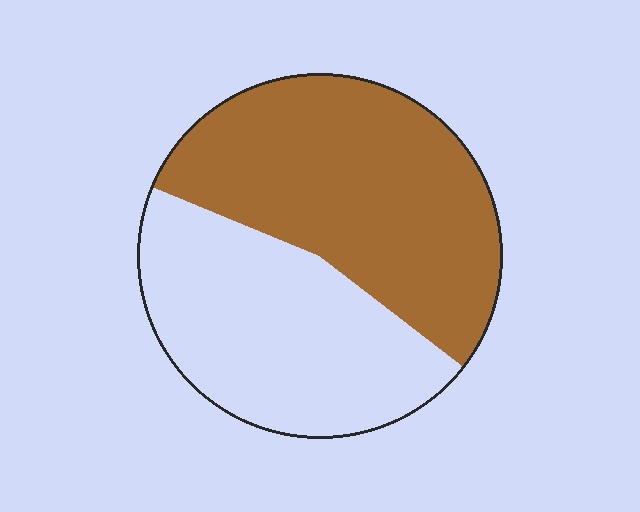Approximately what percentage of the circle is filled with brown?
Approximately 55%.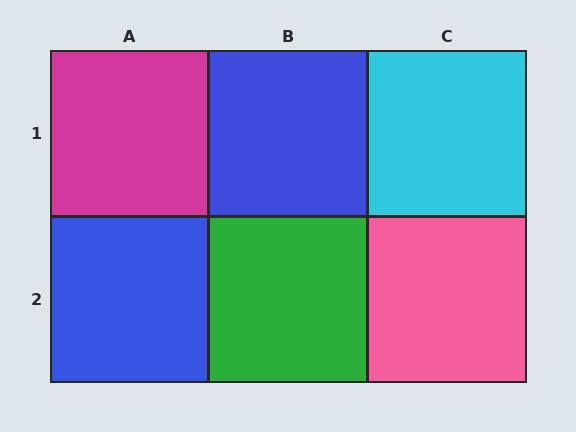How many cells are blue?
2 cells are blue.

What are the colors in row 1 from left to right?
Magenta, blue, cyan.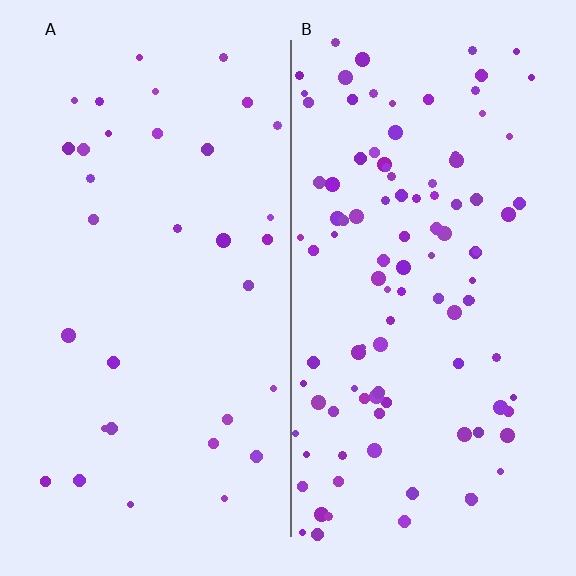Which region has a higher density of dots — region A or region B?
B (the right).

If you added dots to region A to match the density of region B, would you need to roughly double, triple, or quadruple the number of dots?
Approximately triple.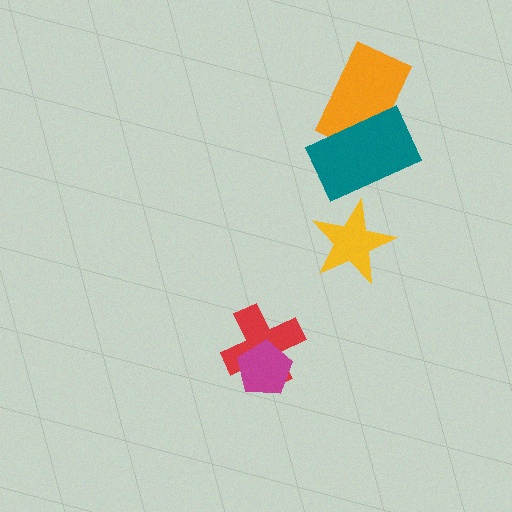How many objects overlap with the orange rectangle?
1 object overlaps with the orange rectangle.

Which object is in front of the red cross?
The magenta pentagon is in front of the red cross.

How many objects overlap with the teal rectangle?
1 object overlaps with the teal rectangle.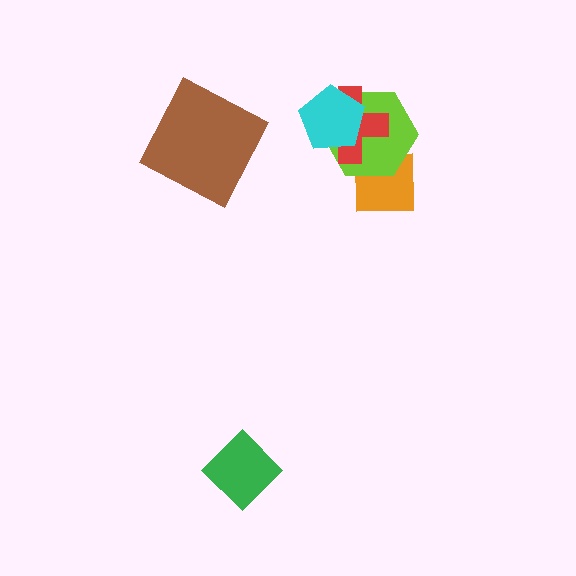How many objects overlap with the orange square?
2 objects overlap with the orange square.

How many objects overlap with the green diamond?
0 objects overlap with the green diamond.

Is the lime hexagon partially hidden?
Yes, it is partially covered by another shape.